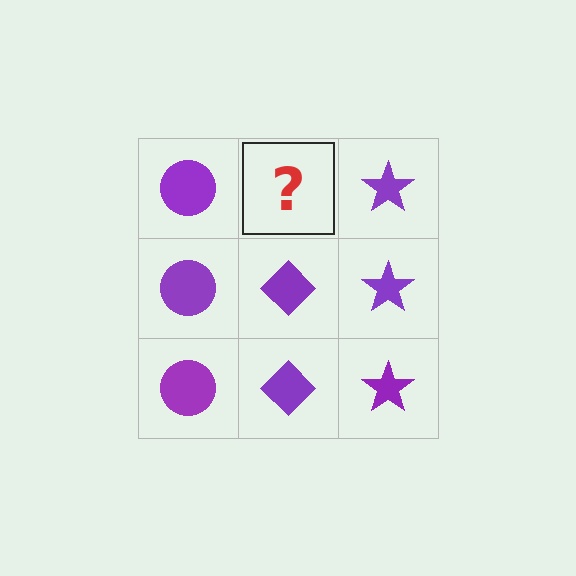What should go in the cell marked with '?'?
The missing cell should contain a purple diamond.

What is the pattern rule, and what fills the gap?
The rule is that each column has a consistent shape. The gap should be filled with a purple diamond.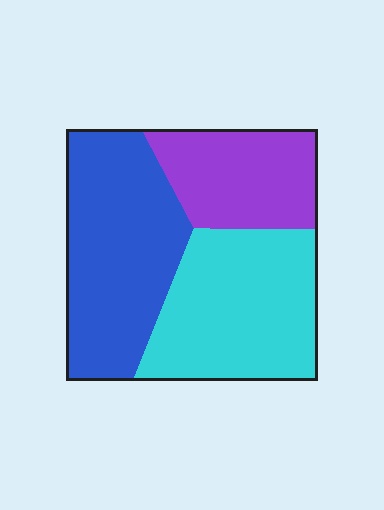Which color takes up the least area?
Purple, at roughly 25%.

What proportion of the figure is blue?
Blue takes up about two fifths (2/5) of the figure.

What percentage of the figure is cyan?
Cyan takes up about three eighths (3/8) of the figure.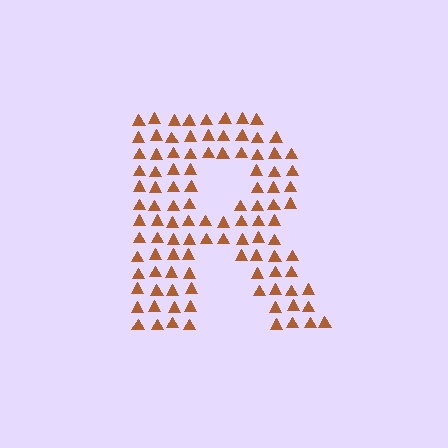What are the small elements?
The small elements are triangles.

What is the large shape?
The large shape is the letter R.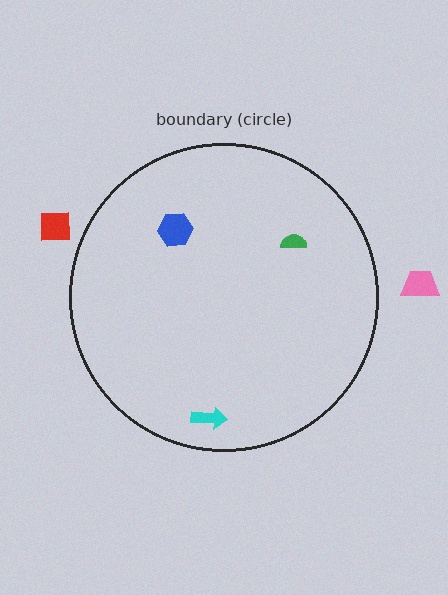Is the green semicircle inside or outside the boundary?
Inside.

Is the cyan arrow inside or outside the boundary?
Inside.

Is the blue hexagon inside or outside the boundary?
Inside.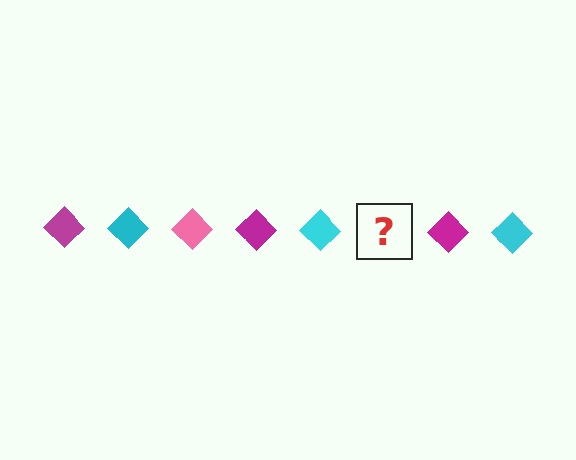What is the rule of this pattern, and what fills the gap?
The rule is that the pattern cycles through magenta, cyan, pink diamonds. The gap should be filled with a pink diamond.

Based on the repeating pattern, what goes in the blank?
The blank should be a pink diamond.